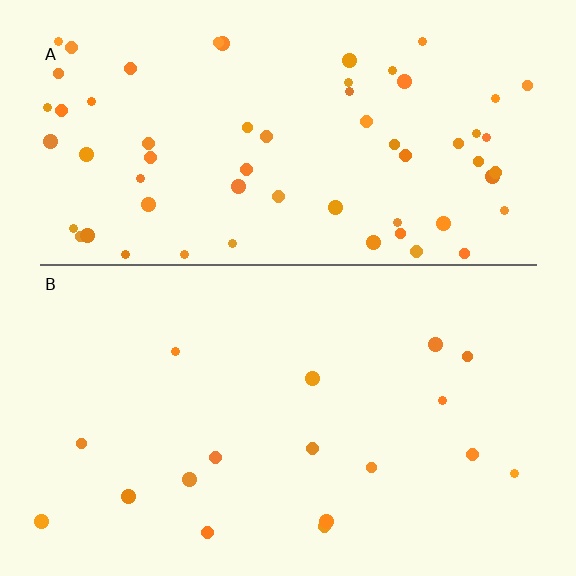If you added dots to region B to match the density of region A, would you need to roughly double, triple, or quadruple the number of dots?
Approximately quadruple.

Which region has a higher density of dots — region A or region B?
A (the top).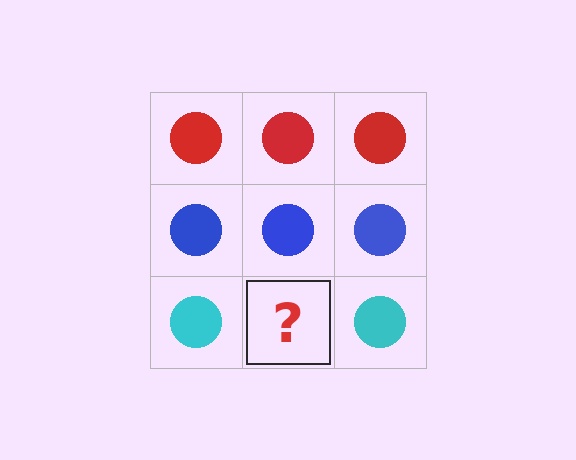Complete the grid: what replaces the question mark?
The question mark should be replaced with a cyan circle.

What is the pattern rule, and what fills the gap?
The rule is that each row has a consistent color. The gap should be filled with a cyan circle.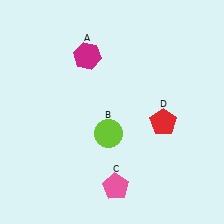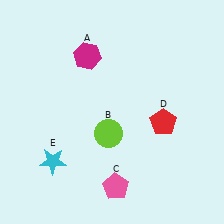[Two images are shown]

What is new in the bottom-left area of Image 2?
A cyan star (E) was added in the bottom-left area of Image 2.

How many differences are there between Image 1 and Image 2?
There is 1 difference between the two images.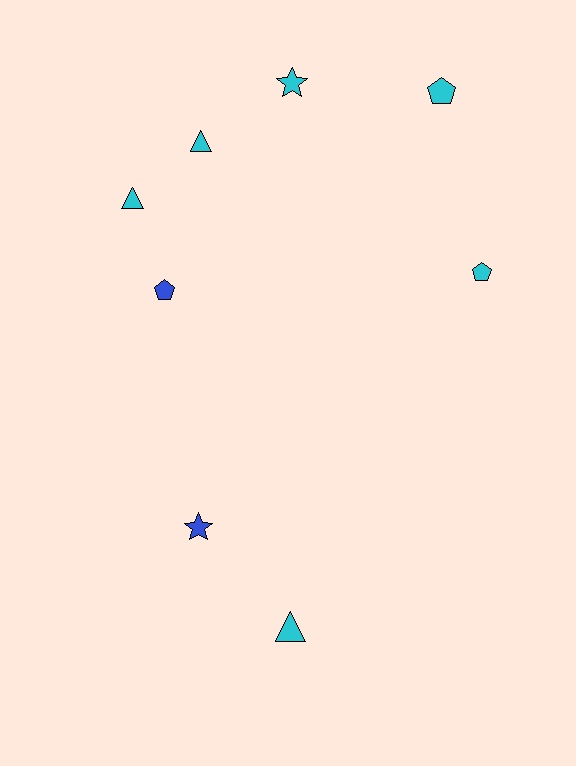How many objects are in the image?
There are 8 objects.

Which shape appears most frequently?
Pentagon, with 3 objects.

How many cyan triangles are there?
There are 3 cyan triangles.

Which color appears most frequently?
Cyan, with 6 objects.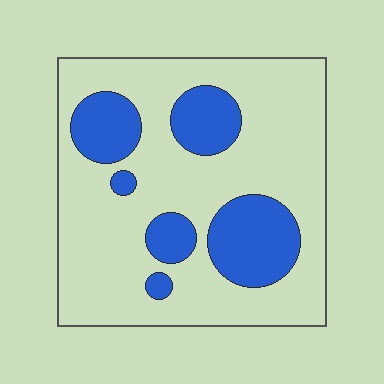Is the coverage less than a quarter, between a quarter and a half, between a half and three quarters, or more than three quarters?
Between a quarter and a half.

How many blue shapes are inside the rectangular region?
6.